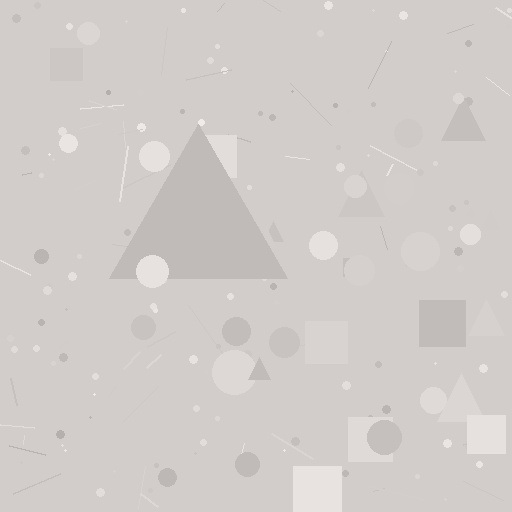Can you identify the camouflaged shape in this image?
The camouflaged shape is a triangle.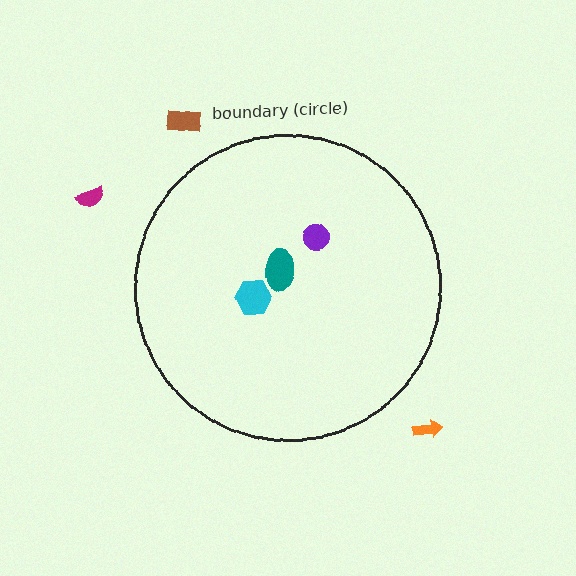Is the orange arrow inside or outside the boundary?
Outside.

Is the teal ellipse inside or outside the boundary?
Inside.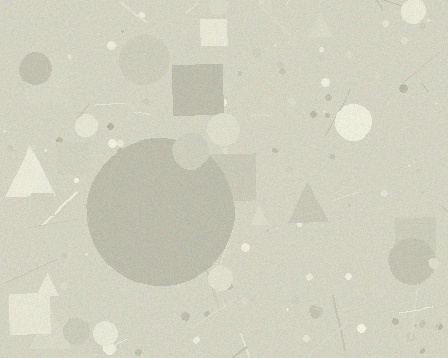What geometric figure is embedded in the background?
A circle is embedded in the background.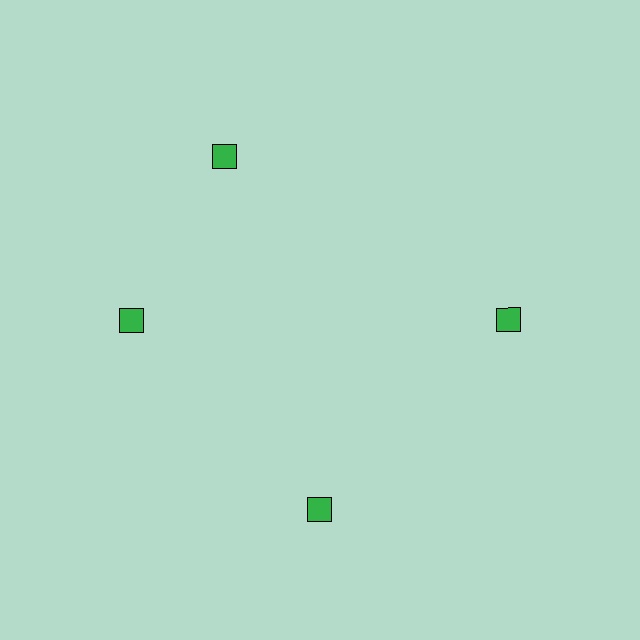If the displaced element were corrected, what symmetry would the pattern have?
It would have 4-fold rotational symmetry — the pattern would map onto itself every 90 degrees.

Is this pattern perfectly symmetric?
No. The 4 green diamonds are arranged in a ring, but one element near the 12 o'clock position is rotated out of alignment along the ring, breaking the 4-fold rotational symmetry.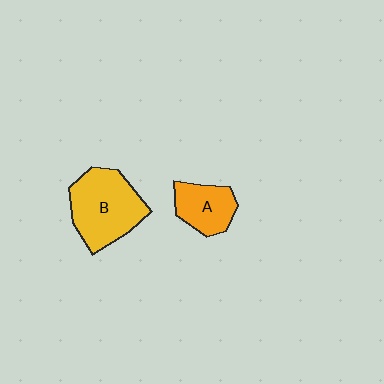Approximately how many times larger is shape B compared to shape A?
Approximately 1.7 times.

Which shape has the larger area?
Shape B (yellow).